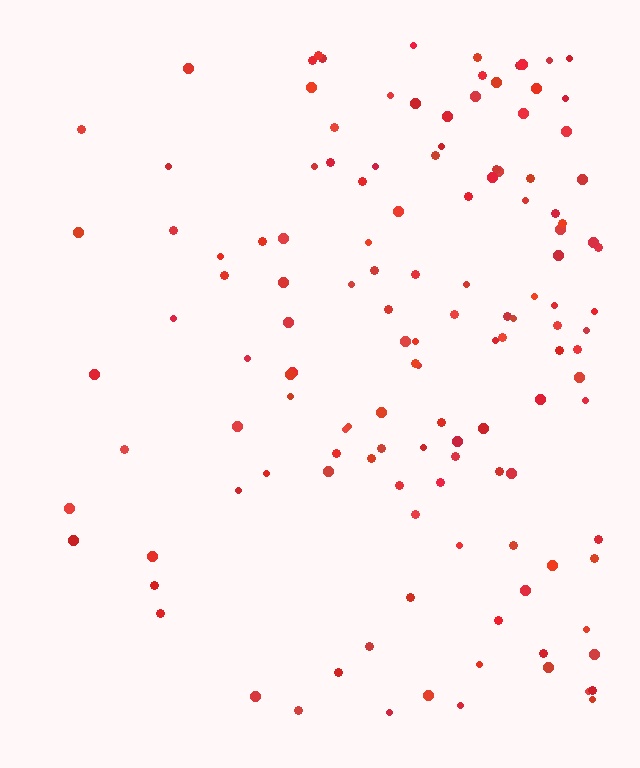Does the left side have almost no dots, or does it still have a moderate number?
Still a moderate number, just noticeably fewer than the right.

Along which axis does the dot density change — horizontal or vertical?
Horizontal.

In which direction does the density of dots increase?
From left to right, with the right side densest.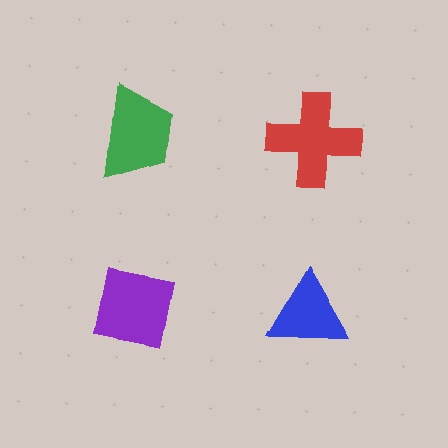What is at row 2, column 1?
A purple square.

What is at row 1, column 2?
A red cross.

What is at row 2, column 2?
A blue triangle.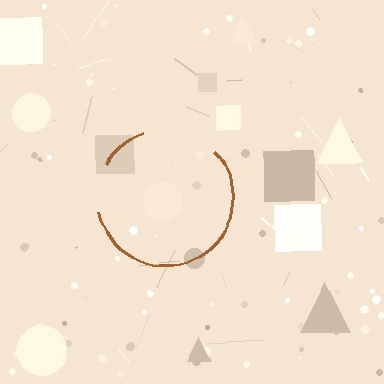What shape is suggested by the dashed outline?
The dashed outline suggests a circle.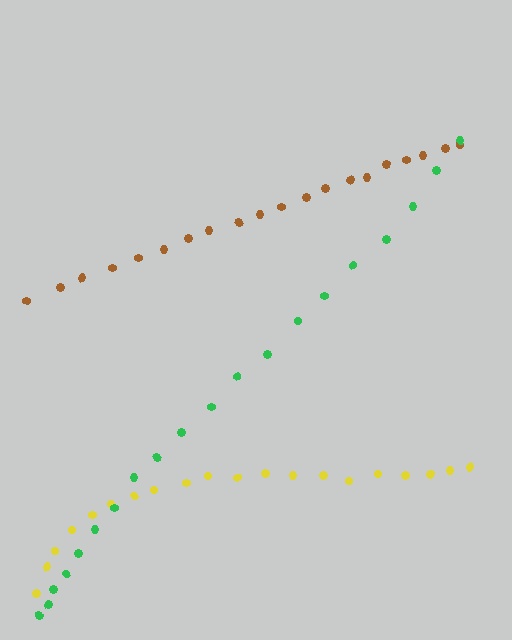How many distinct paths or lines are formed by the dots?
There are 3 distinct paths.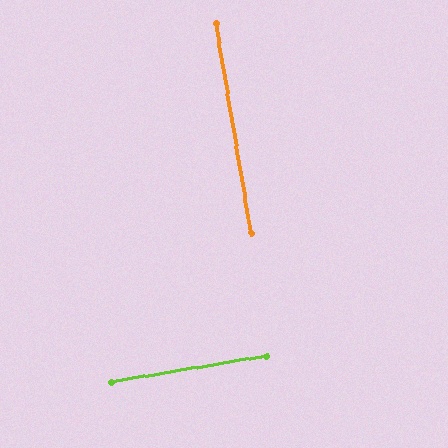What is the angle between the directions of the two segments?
Approximately 90 degrees.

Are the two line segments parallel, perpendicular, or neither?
Perpendicular — they meet at approximately 90°.